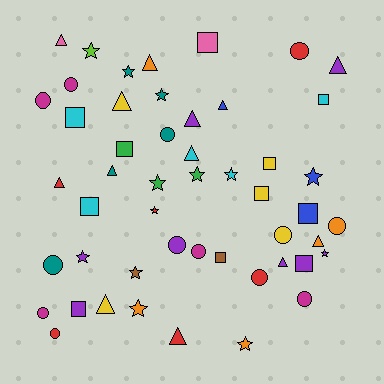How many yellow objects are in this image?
There are 5 yellow objects.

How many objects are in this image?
There are 50 objects.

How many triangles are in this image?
There are 13 triangles.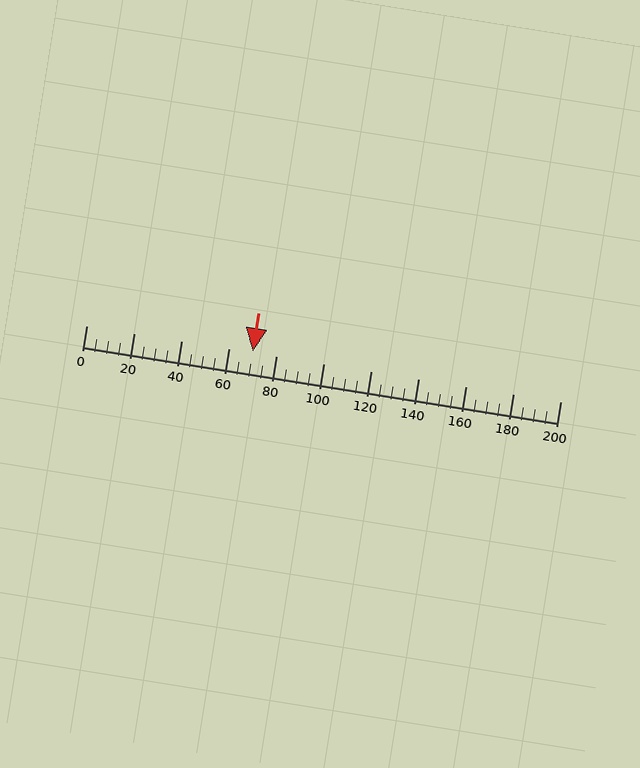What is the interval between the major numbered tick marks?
The major tick marks are spaced 20 units apart.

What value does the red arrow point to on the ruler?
The red arrow points to approximately 70.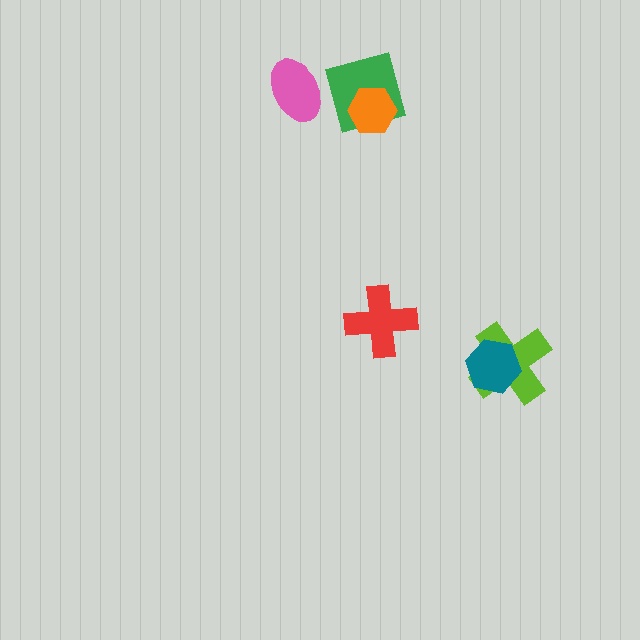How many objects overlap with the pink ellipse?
0 objects overlap with the pink ellipse.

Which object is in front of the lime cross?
The teal hexagon is in front of the lime cross.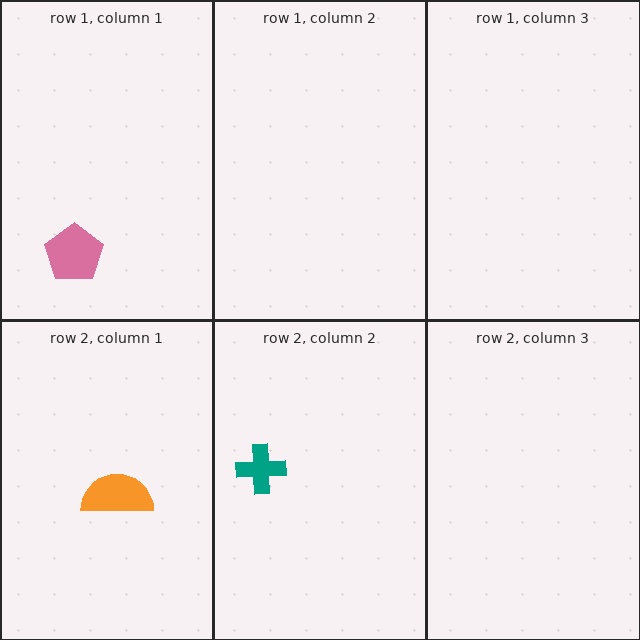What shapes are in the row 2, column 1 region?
The orange semicircle.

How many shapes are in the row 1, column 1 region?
1.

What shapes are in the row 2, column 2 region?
The teal cross.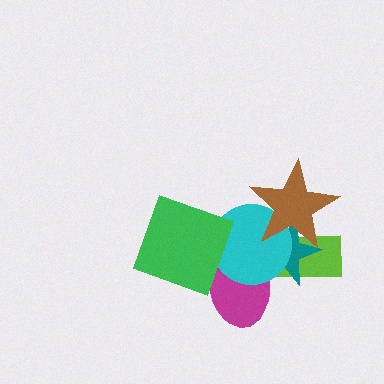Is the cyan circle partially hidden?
Yes, it is partially covered by another shape.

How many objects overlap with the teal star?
4 objects overlap with the teal star.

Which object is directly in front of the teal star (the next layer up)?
The magenta ellipse is directly in front of the teal star.